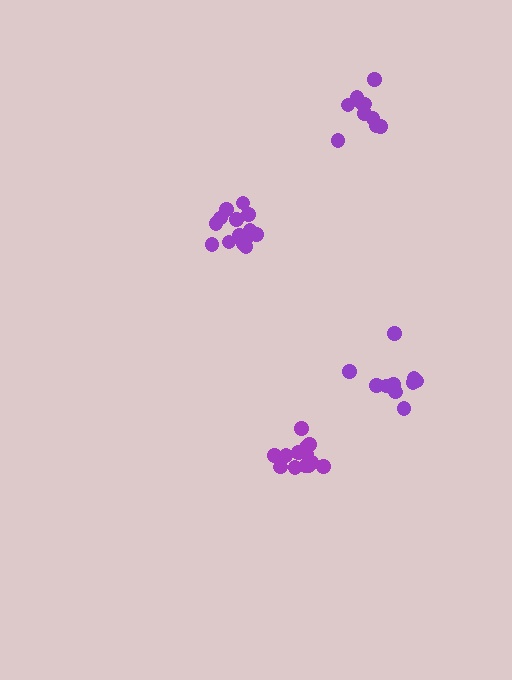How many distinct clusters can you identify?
There are 4 distinct clusters.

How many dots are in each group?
Group 1: 13 dots, Group 2: 10 dots, Group 3: 15 dots, Group 4: 10 dots (48 total).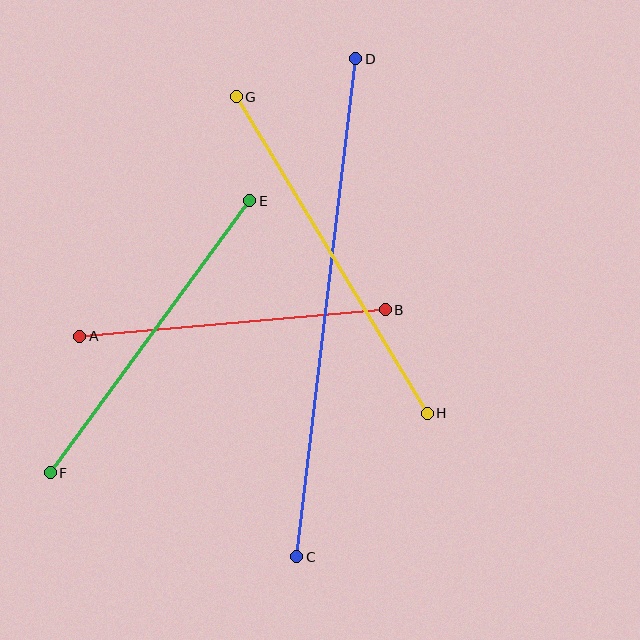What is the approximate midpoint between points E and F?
The midpoint is at approximately (150, 337) pixels.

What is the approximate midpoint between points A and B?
The midpoint is at approximately (232, 323) pixels.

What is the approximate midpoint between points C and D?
The midpoint is at approximately (326, 308) pixels.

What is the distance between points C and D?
The distance is approximately 501 pixels.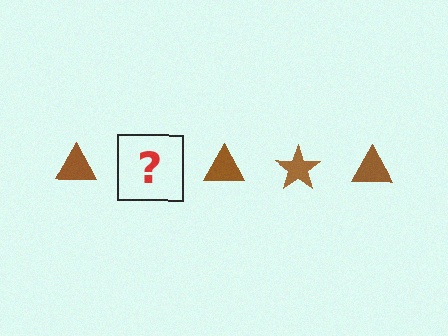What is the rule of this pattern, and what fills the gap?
The rule is that the pattern cycles through triangle, star shapes in brown. The gap should be filled with a brown star.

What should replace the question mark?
The question mark should be replaced with a brown star.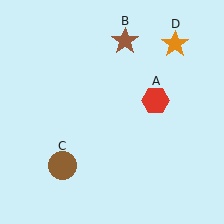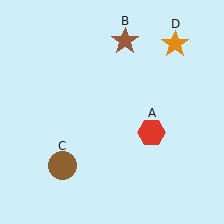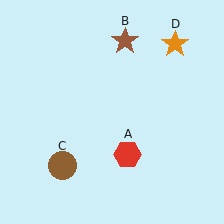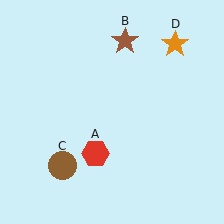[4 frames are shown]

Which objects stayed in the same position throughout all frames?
Brown star (object B) and brown circle (object C) and orange star (object D) remained stationary.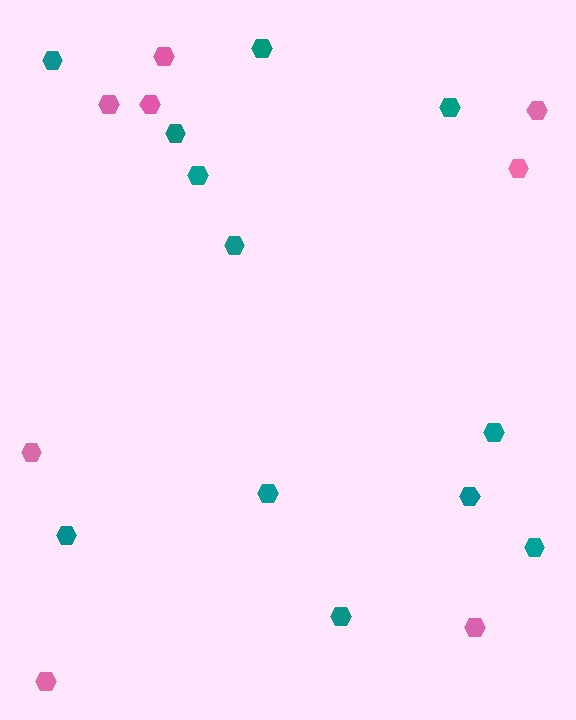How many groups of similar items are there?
There are 2 groups: one group of teal hexagons (12) and one group of pink hexagons (8).